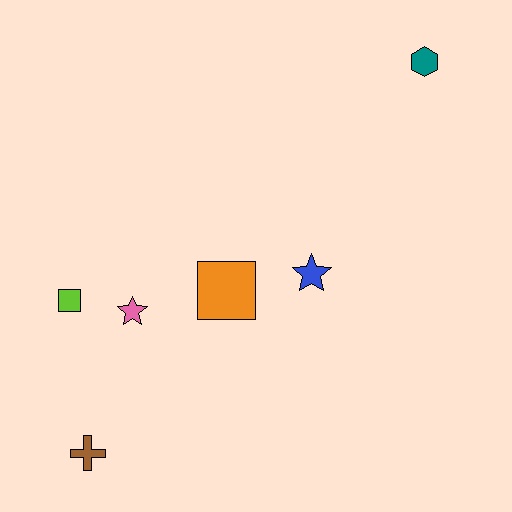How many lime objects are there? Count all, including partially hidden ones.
There is 1 lime object.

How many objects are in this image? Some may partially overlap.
There are 6 objects.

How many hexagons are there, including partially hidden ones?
There is 1 hexagon.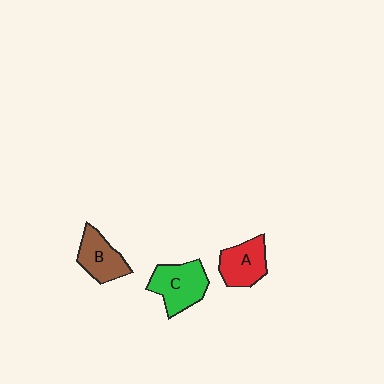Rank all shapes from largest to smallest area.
From largest to smallest: C (green), A (red), B (brown).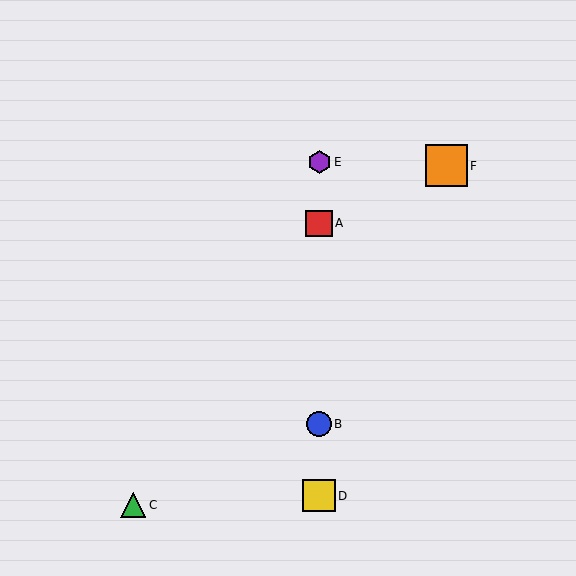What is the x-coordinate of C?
Object C is at x≈133.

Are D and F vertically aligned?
No, D is at x≈319 and F is at x≈446.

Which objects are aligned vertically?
Objects A, B, D, E are aligned vertically.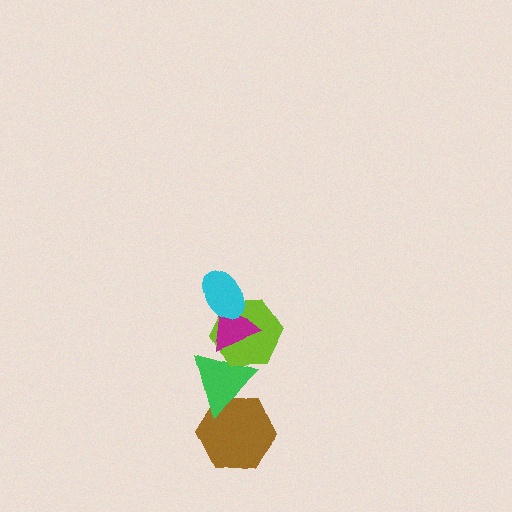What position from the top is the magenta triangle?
The magenta triangle is 2nd from the top.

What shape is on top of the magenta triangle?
The cyan ellipse is on top of the magenta triangle.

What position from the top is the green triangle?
The green triangle is 4th from the top.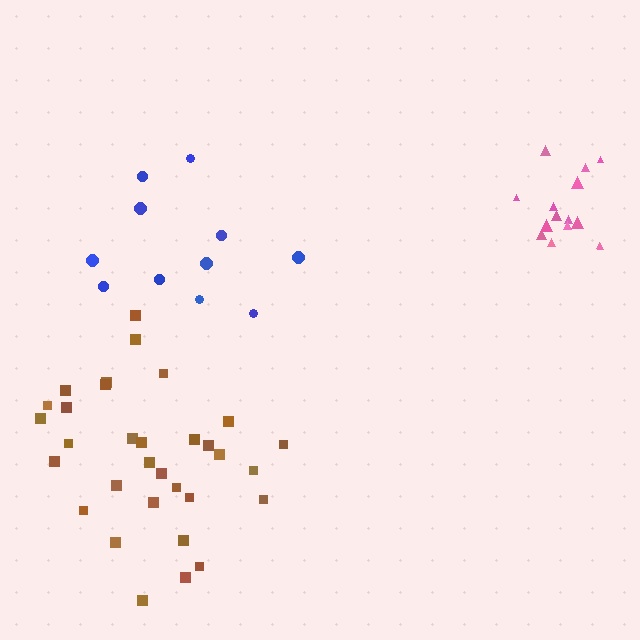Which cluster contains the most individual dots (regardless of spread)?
Brown (32).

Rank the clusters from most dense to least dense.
pink, brown, blue.